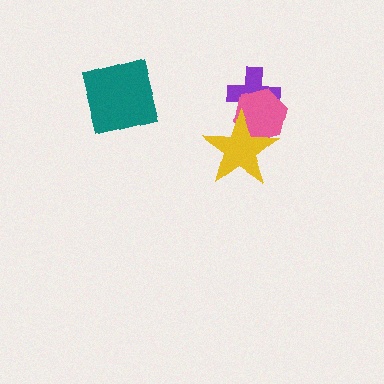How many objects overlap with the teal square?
0 objects overlap with the teal square.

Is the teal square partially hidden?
No, no other shape covers it.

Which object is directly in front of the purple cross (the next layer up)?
The pink hexagon is directly in front of the purple cross.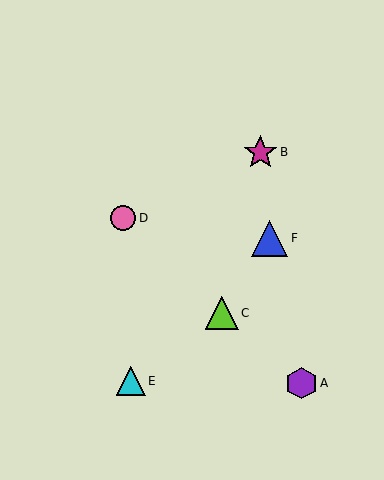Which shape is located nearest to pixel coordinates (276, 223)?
The blue triangle (labeled F) at (270, 238) is nearest to that location.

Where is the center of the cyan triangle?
The center of the cyan triangle is at (131, 381).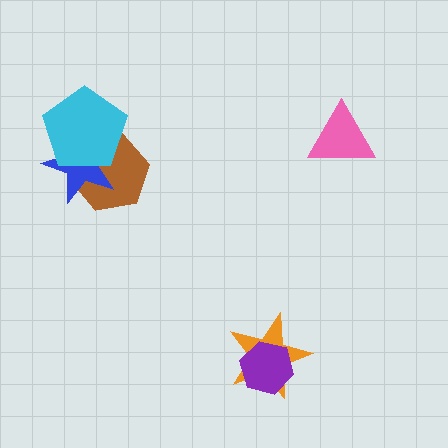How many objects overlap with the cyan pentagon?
2 objects overlap with the cyan pentagon.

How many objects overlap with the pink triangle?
0 objects overlap with the pink triangle.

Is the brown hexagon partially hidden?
Yes, it is partially covered by another shape.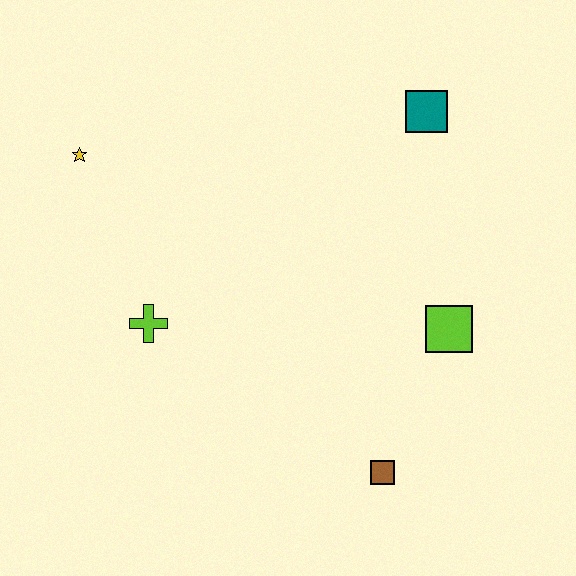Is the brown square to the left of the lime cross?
No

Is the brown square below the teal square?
Yes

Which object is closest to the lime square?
The brown square is closest to the lime square.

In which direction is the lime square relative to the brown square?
The lime square is above the brown square.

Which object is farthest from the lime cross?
The teal square is farthest from the lime cross.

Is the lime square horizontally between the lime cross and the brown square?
No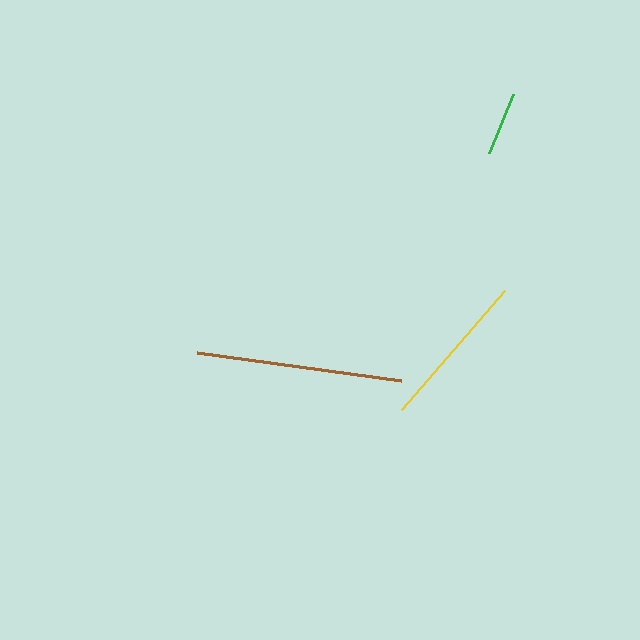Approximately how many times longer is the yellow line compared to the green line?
The yellow line is approximately 2.5 times the length of the green line.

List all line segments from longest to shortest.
From longest to shortest: brown, yellow, green.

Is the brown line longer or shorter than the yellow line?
The brown line is longer than the yellow line.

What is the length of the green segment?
The green segment is approximately 63 pixels long.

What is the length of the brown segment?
The brown segment is approximately 206 pixels long.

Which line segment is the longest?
The brown line is the longest at approximately 206 pixels.